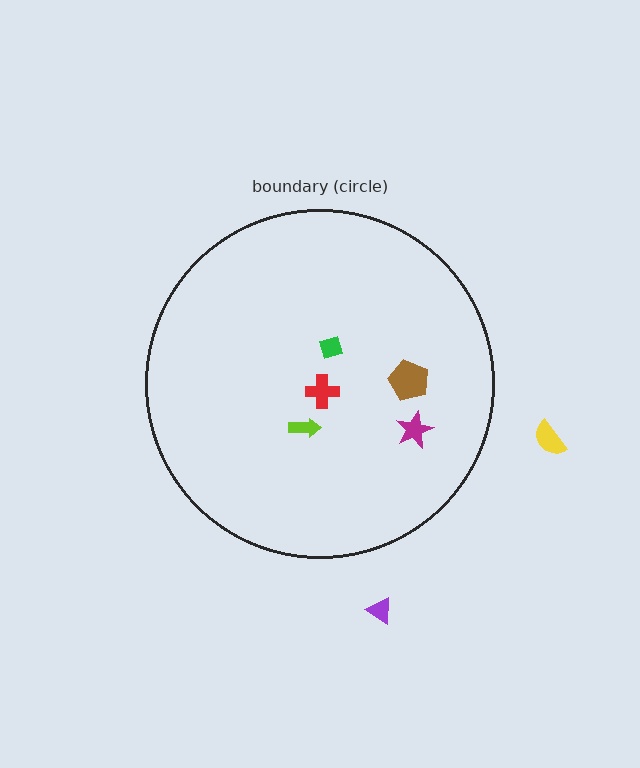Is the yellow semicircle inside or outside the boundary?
Outside.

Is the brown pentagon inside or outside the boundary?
Inside.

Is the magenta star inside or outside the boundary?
Inside.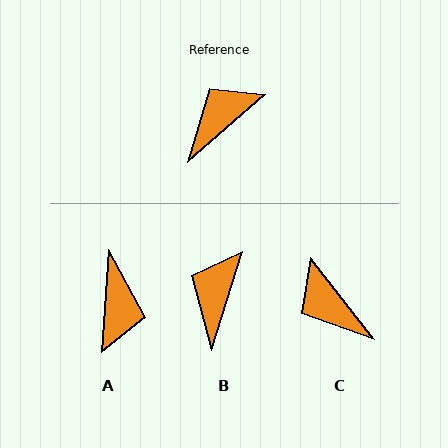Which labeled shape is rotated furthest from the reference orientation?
A, about 135 degrees away.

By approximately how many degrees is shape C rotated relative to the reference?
Approximately 87 degrees counter-clockwise.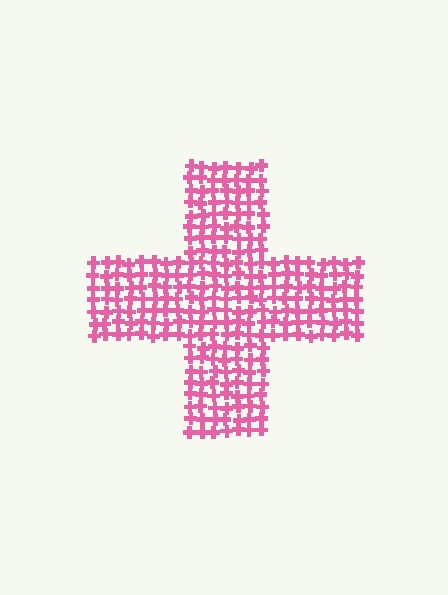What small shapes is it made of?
It is made of small crosses.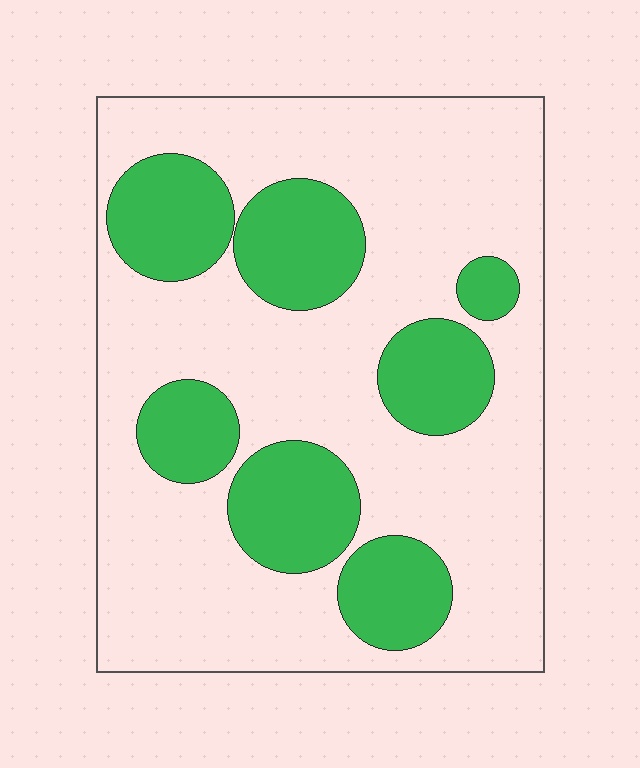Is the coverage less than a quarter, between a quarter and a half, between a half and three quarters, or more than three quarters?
Between a quarter and a half.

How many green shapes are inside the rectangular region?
7.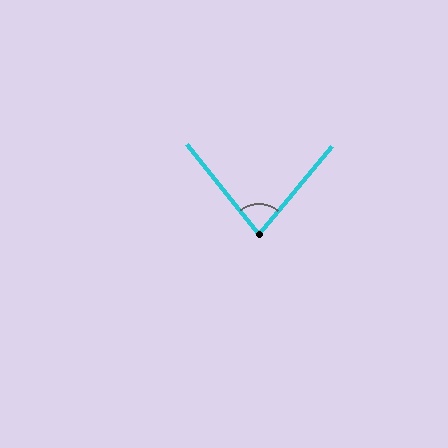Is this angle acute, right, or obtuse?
It is acute.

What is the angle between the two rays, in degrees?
Approximately 78 degrees.